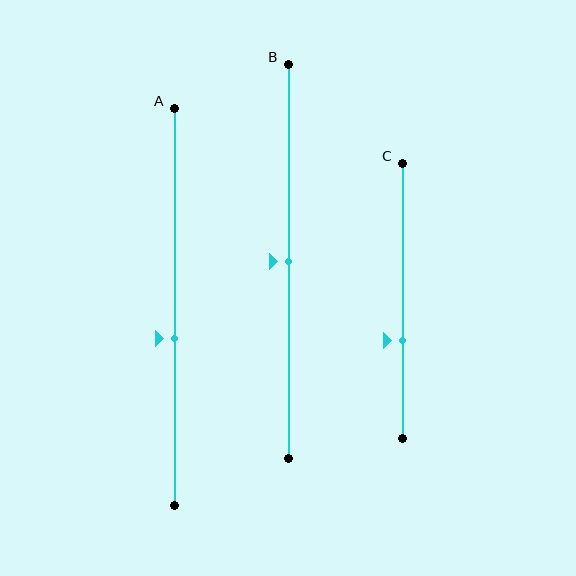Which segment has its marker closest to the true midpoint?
Segment B has its marker closest to the true midpoint.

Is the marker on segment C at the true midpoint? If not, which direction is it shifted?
No, the marker on segment C is shifted downward by about 15% of the segment length.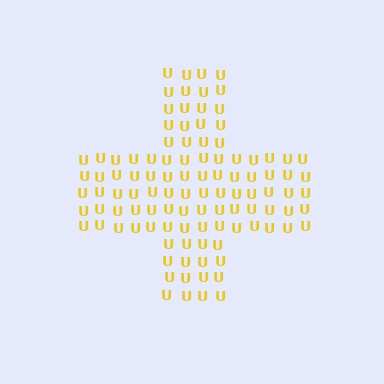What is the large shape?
The large shape is a cross.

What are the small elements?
The small elements are letter U's.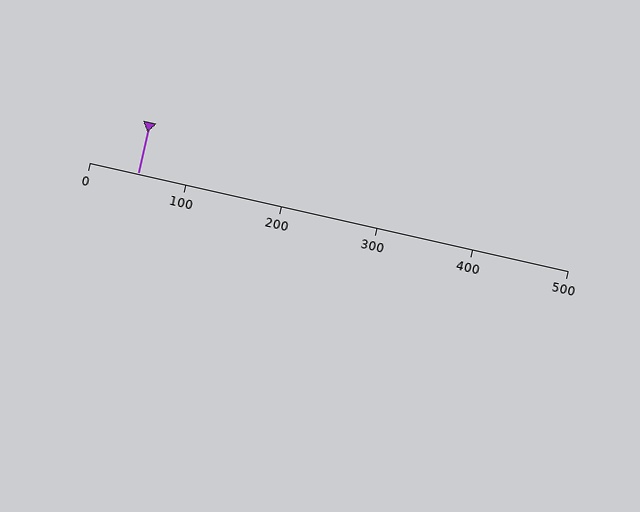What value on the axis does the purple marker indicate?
The marker indicates approximately 50.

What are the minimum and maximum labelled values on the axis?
The axis runs from 0 to 500.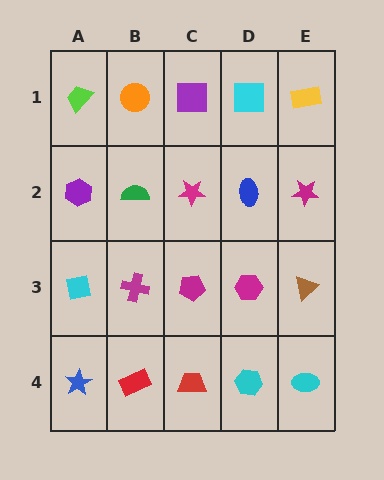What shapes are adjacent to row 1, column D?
A blue ellipse (row 2, column D), a purple square (row 1, column C), a yellow rectangle (row 1, column E).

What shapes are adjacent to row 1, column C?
A magenta star (row 2, column C), an orange circle (row 1, column B), a cyan square (row 1, column D).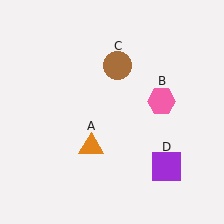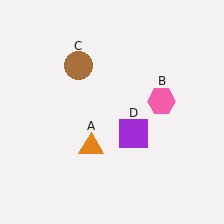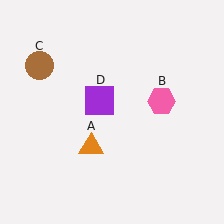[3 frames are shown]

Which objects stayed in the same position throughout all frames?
Orange triangle (object A) and pink hexagon (object B) remained stationary.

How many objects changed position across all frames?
2 objects changed position: brown circle (object C), purple square (object D).